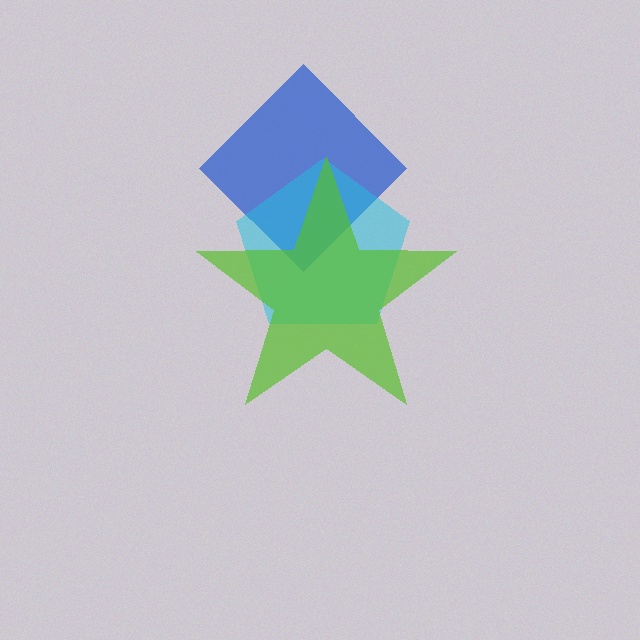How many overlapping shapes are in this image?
There are 3 overlapping shapes in the image.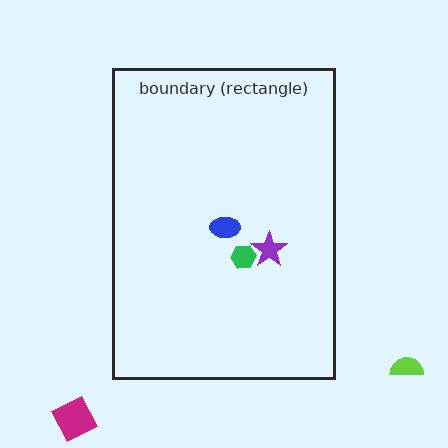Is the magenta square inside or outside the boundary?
Outside.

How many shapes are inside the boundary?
3 inside, 2 outside.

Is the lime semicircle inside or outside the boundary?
Outside.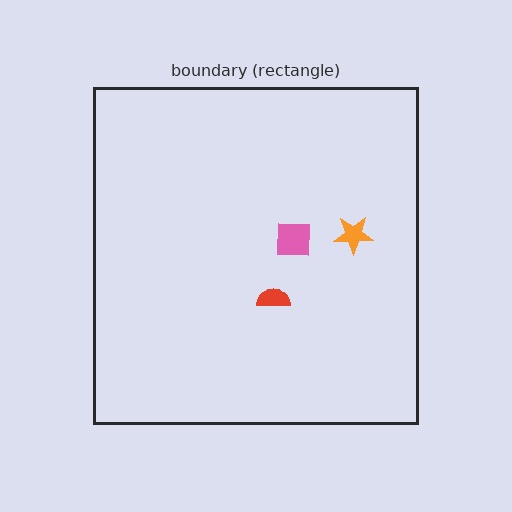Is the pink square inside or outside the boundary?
Inside.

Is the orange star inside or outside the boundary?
Inside.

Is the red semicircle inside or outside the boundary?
Inside.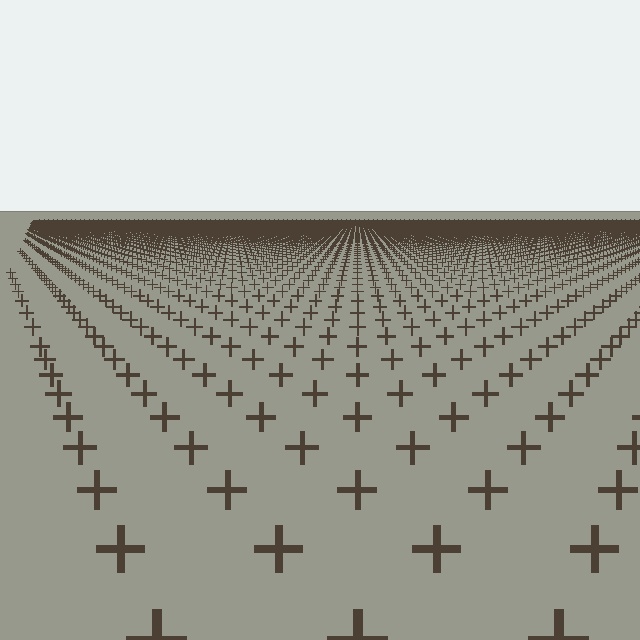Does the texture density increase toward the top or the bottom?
Density increases toward the top.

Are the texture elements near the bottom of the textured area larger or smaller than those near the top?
Larger. Near the bottom, elements are closer to the viewer and appear at a bigger on-screen size.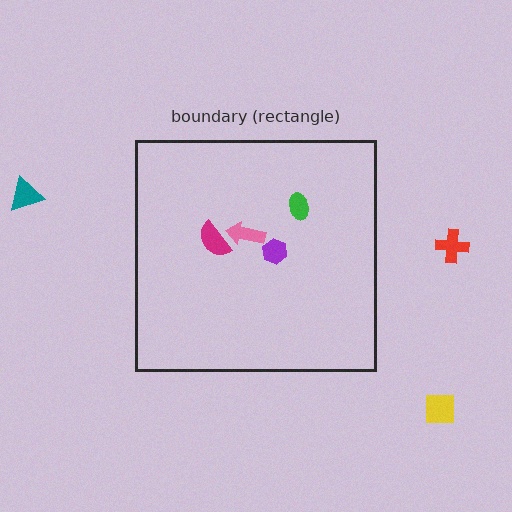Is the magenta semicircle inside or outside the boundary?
Inside.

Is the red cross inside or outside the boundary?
Outside.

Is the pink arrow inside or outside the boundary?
Inside.